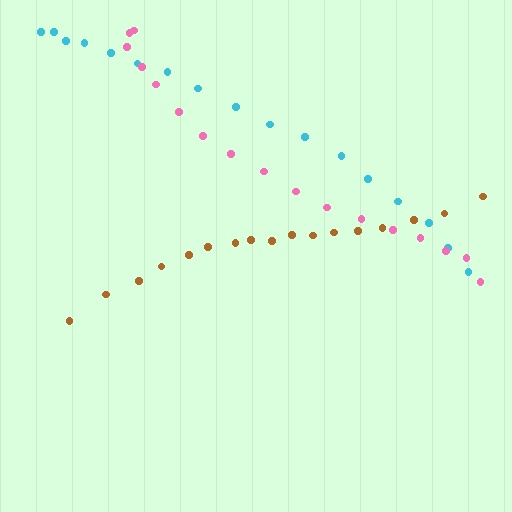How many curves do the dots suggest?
There are 3 distinct paths.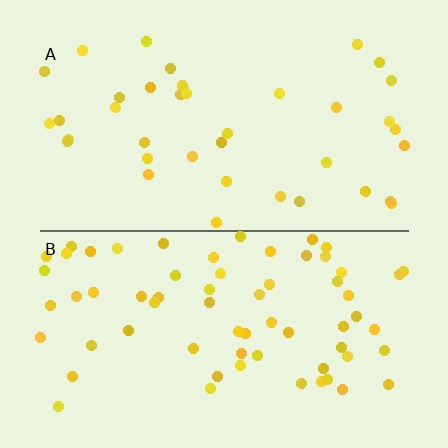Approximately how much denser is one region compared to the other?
Approximately 1.7× — region B over region A.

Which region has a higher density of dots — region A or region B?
B (the bottom).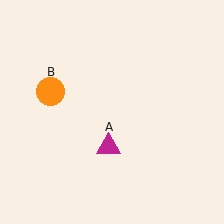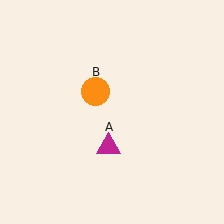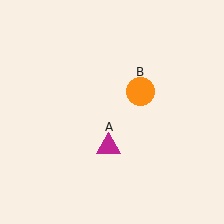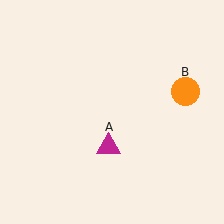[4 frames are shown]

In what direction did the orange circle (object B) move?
The orange circle (object B) moved right.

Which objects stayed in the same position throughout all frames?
Magenta triangle (object A) remained stationary.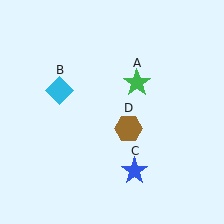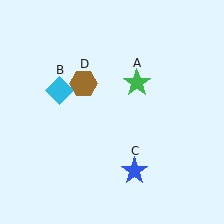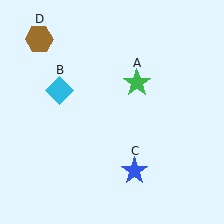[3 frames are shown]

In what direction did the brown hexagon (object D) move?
The brown hexagon (object D) moved up and to the left.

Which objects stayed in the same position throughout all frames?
Green star (object A) and cyan diamond (object B) and blue star (object C) remained stationary.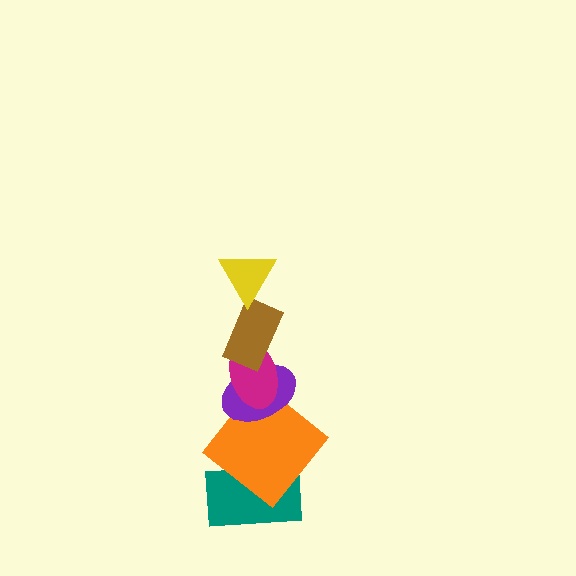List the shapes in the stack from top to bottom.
From top to bottom: the yellow triangle, the brown rectangle, the magenta ellipse, the purple ellipse, the orange diamond, the teal rectangle.